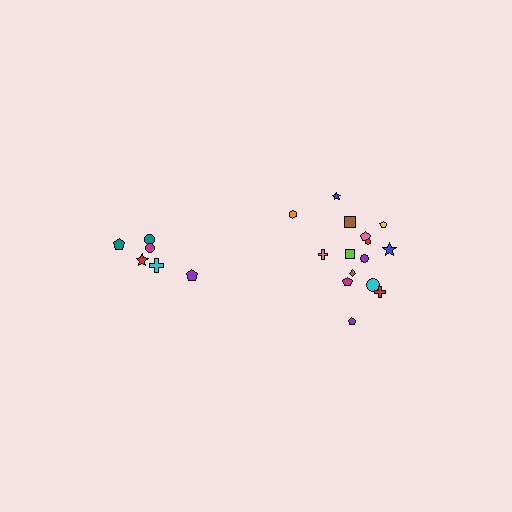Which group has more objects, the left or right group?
The right group.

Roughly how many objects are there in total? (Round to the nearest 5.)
Roughly 20 objects in total.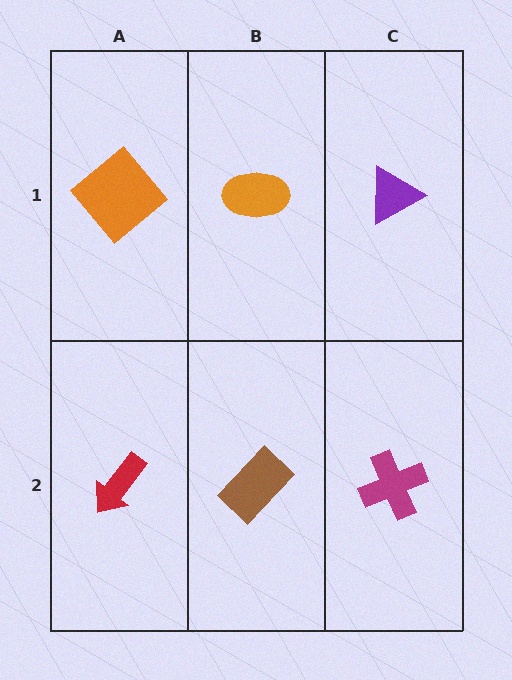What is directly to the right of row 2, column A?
A brown rectangle.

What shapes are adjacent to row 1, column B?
A brown rectangle (row 2, column B), an orange diamond (row 1, column A), a purple triangle (row 1, column C).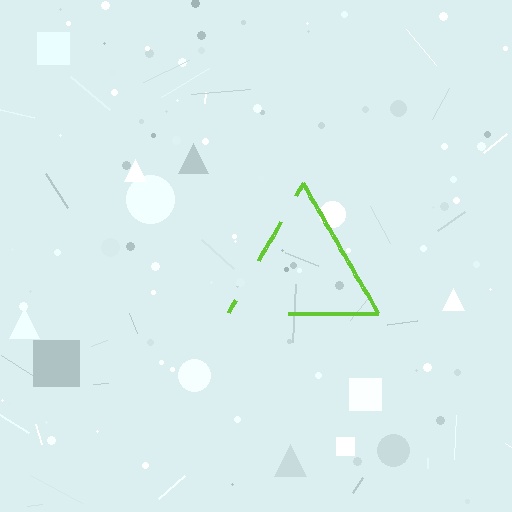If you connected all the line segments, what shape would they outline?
They would outline a triangle.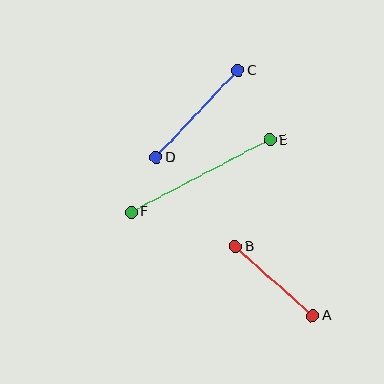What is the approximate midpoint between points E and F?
The midpoint is at approximately (201, 176) pixels.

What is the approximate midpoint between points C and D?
The midpoint is at approximately (197, 114) pixels.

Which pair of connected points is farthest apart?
Points E and F are farthest apart.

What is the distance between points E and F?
The distance is approximately 156 pixels.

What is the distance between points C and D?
The distance is approximately 120 pixels.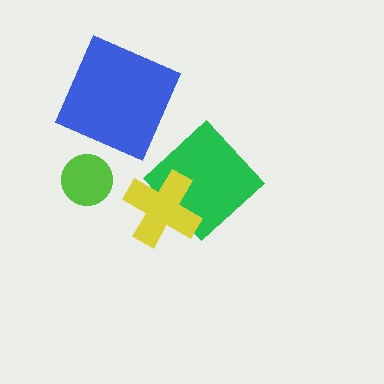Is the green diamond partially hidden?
Yes, it is partially covered by another shape.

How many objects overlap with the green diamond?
1 object overlaps with the green diamond.